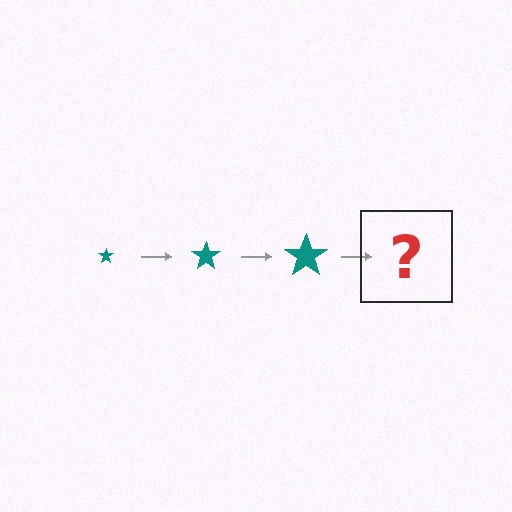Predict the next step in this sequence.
The next step is a teal star, larger than the previous one.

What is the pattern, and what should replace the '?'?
The pattern is that the star gets progressively larger each step. The '?' should be a teal star, larger than the previous one.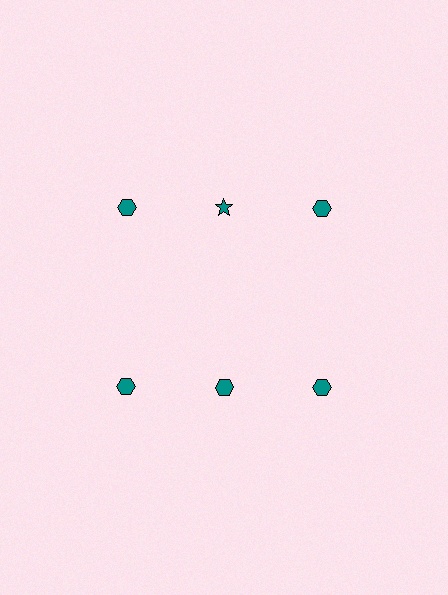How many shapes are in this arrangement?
There are 6 shapes arranged in a grid pattern.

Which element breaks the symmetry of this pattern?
The teal star in the top row, second from left column breaks the symmetry. All other shapes are teal hexagons.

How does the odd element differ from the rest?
It has a different shape: star instead of hexagon.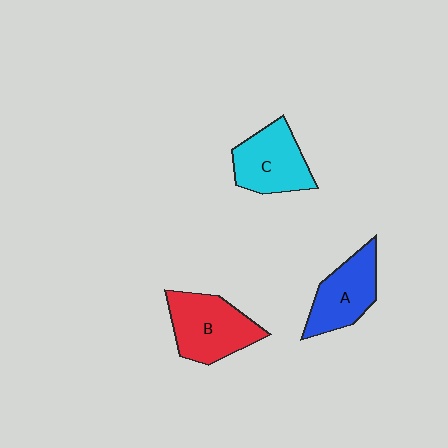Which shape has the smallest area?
Shape A (blue).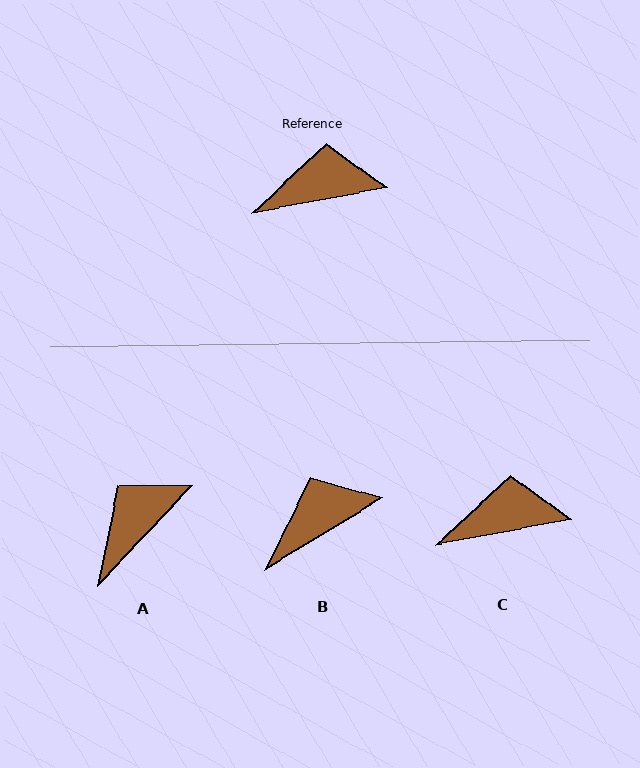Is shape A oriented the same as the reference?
No, it is off by about 36 degrees.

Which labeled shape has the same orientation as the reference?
C.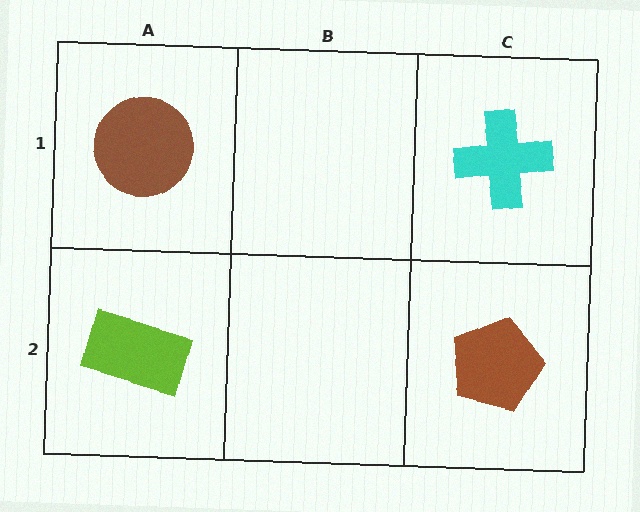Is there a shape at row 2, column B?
No, that cell is empty.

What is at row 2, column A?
A lime rectangle.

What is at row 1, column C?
A cyan cross.